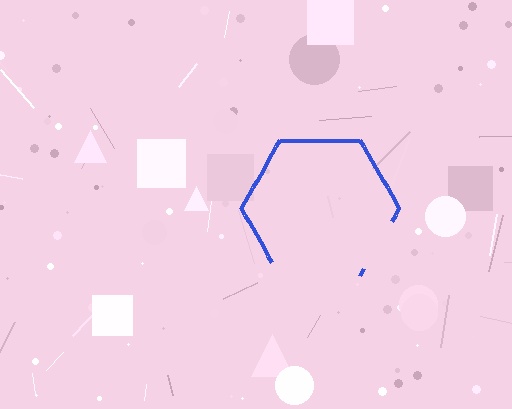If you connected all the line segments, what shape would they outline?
They would outline a hexagon.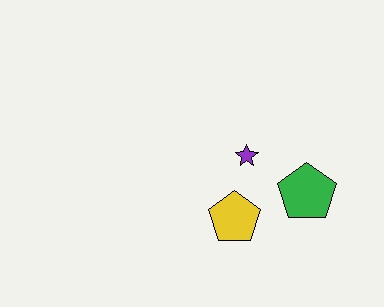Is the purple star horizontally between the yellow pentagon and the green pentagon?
Yes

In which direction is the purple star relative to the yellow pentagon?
The purple star is above the yellow pentagon.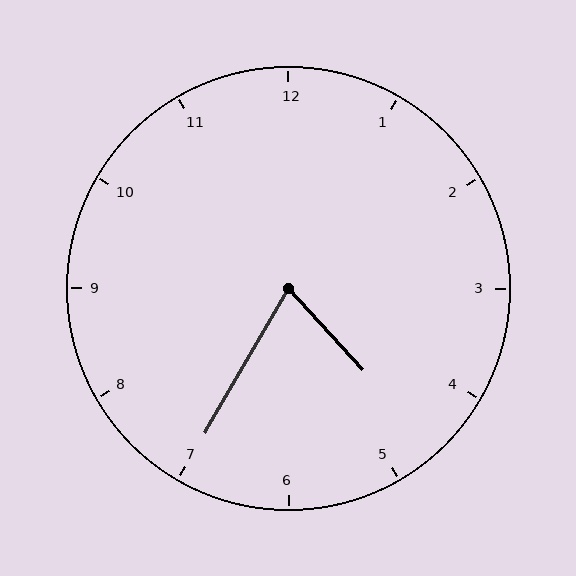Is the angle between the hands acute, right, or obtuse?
It is acute.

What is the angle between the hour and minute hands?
Approximately 72 degrees.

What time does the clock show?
4:35.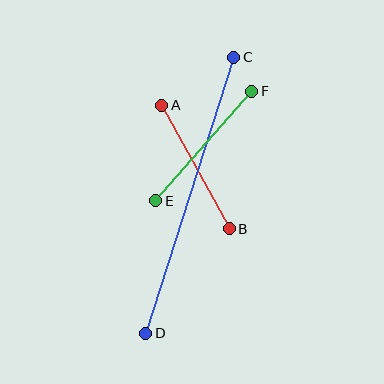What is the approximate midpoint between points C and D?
The midpoint is at approximately (190, 195) pixels.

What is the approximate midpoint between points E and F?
The midpoint is at approximately (204, 146) pixels.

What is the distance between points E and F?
The distance is approximately 146 pixels.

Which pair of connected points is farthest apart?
Points C and D are farthest apart.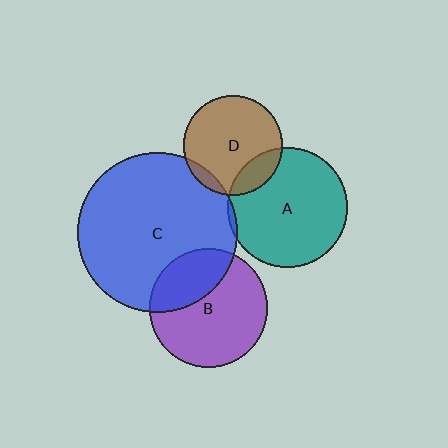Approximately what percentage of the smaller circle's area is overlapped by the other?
Approximately 15%.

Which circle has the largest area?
Circle C (blue).